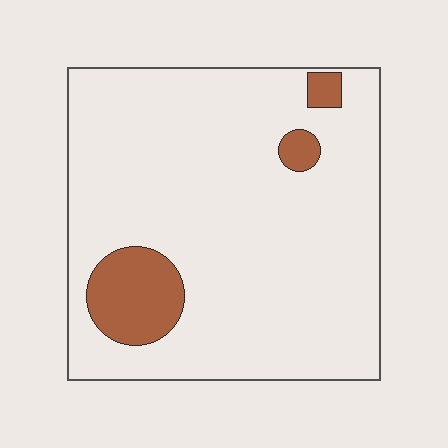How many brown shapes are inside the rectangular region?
3.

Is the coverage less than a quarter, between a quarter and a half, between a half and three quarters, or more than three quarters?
Less than a quarter.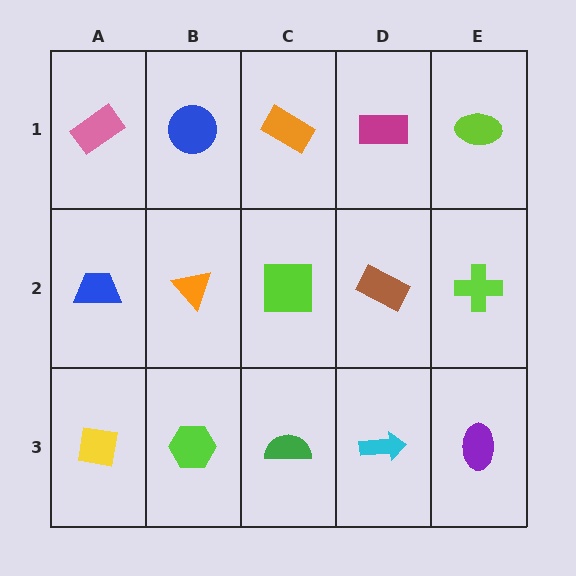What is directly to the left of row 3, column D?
A green semicircle.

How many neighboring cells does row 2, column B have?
4.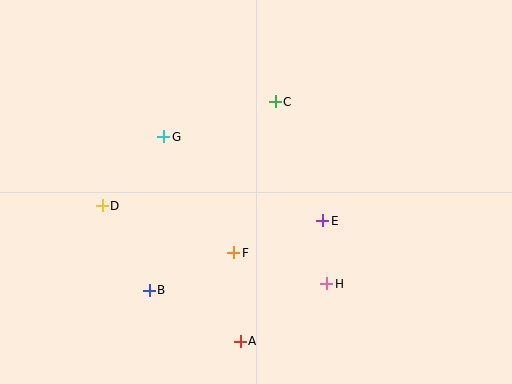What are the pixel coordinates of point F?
Point F is at (234, 253).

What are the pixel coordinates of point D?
Point D is at (102, 206).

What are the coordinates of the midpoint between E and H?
The midpoint between E and H is at (325, 252).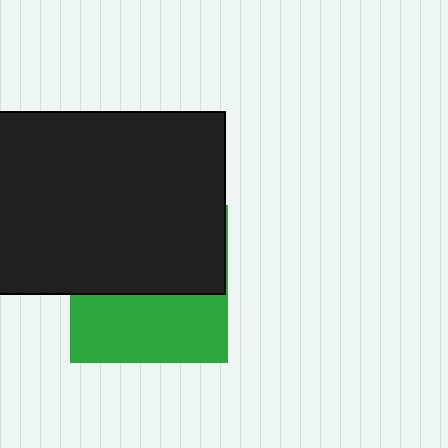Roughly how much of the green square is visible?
A small part of it is visible (roughly 44%).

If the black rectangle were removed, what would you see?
You would see the complete green square.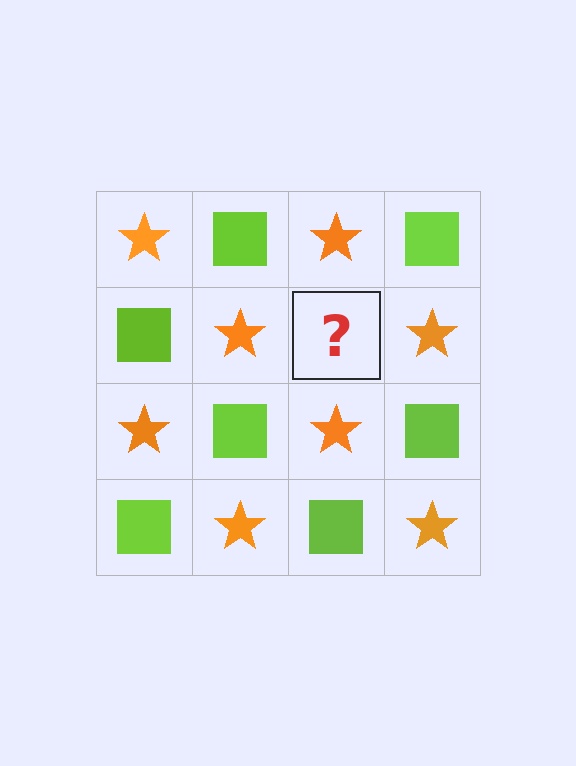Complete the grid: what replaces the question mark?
The question mark should be replaced with a lime square.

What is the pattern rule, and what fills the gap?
The rule is that it alternates orange star and lime square in a checkerboard pattern. The gap should be filled with a lime square.